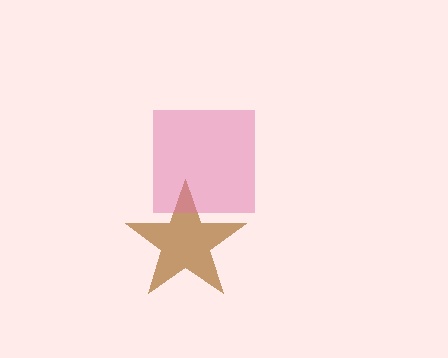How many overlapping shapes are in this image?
There are 2 overlapping shapes in the image.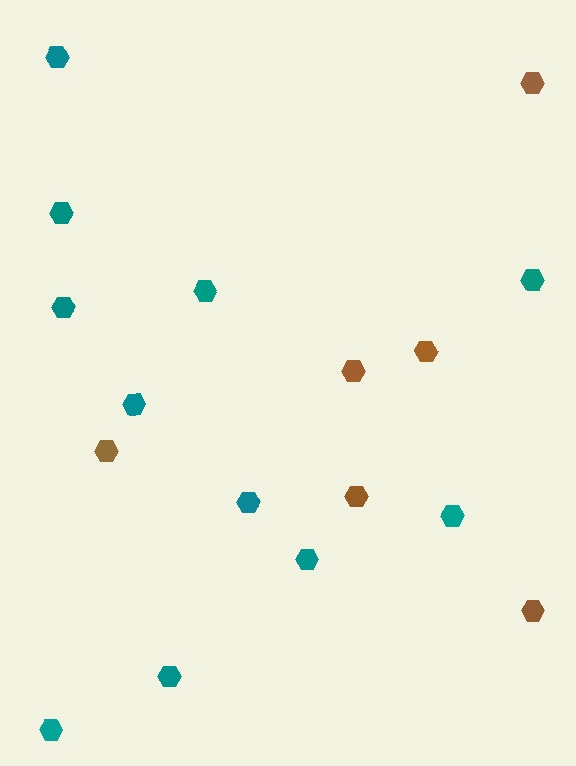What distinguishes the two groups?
There are 2 groups: one group of teal hexagons (11) and one group of brown hexagons (6).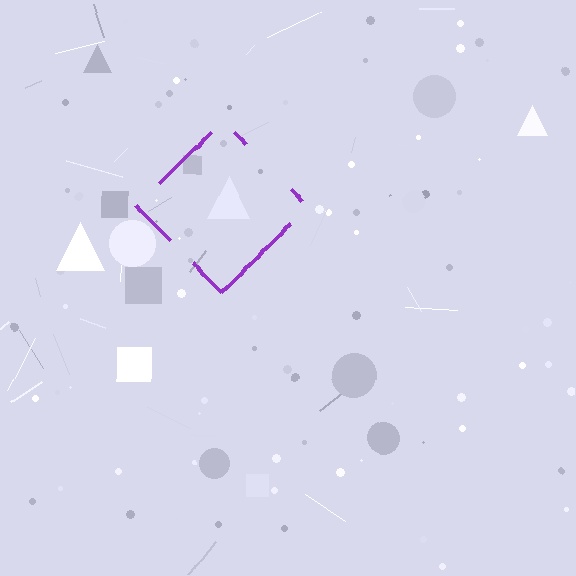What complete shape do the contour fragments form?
The contour fragments form a diamond.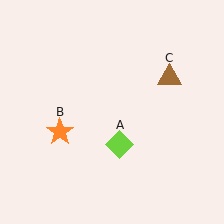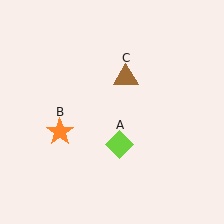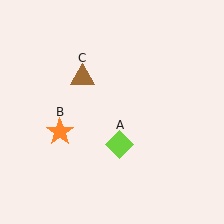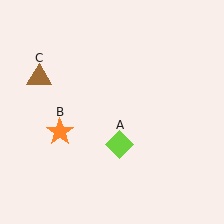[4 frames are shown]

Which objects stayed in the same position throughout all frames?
Lime diamond (object A) and orange star (object B) remained stationary.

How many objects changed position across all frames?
1 object changed position: brown triangle (object C).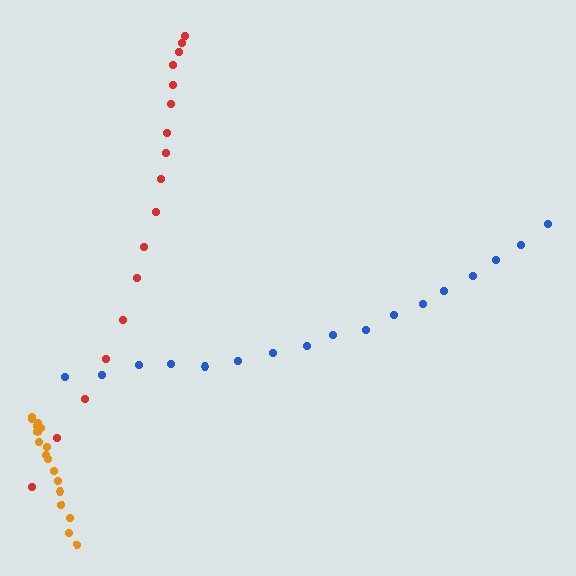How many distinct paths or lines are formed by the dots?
There are 3 distinct paths.